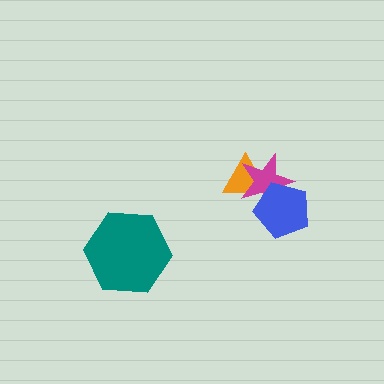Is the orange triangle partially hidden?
Yes, it is partially covered by another shape.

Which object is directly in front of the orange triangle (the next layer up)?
The magenta star is directly in front of the orange triangle.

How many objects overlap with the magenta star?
2 objects overlap with the magenta star.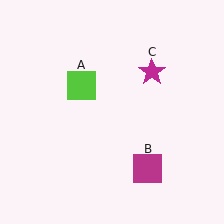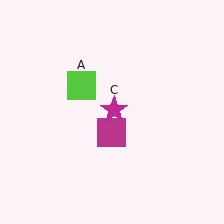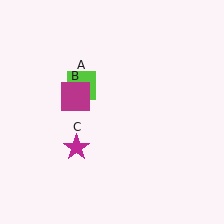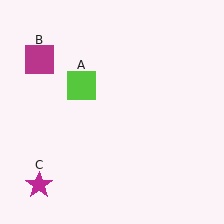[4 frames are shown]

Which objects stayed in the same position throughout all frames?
Lime square (object A) remained stationary.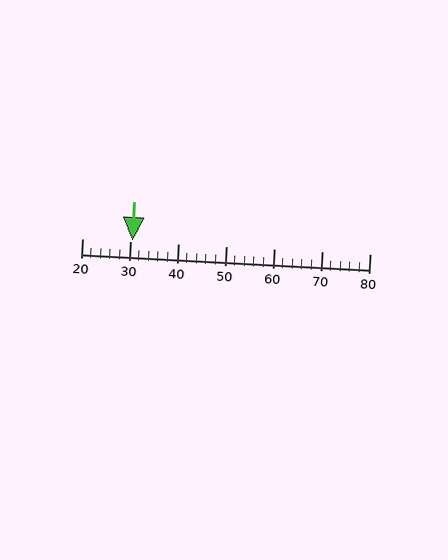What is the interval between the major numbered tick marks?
The major tick marks are spaced 10 units apart.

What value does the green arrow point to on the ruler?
The green arrow points to approximately 31.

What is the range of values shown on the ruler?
The ruler shows values from 20 to 80.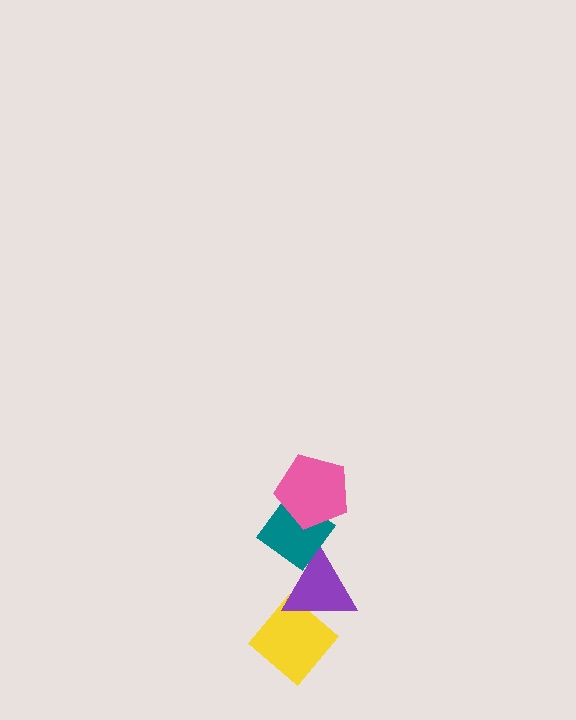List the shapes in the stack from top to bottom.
From top to bottom: the pink pentagon, the teal diamond, the purple triangle, the yellow diamond.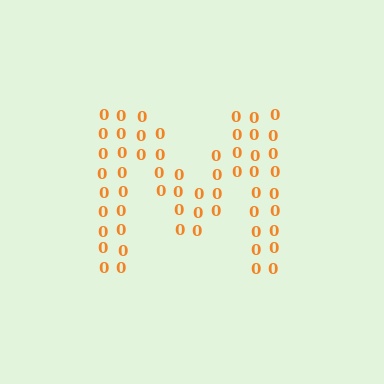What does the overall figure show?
The overall figure shows the letter M.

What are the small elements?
The small elements are digit 0's.